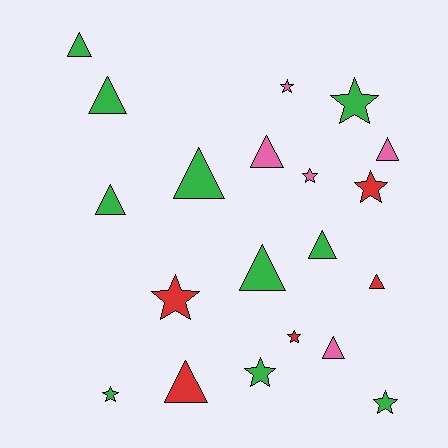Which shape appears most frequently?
Triangle, with 11 objects.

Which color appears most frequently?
Green, with 10 objects.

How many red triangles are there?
There are 2 red triangles.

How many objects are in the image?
There are 20 objects.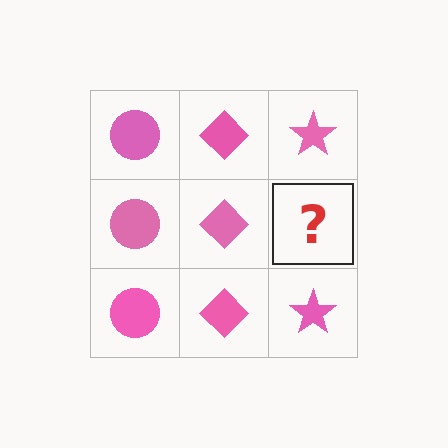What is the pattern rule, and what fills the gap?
The rule is that each column has a consistent shape. The gap should be filled with a pink star.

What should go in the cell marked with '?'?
The missing cell should contain a pink star.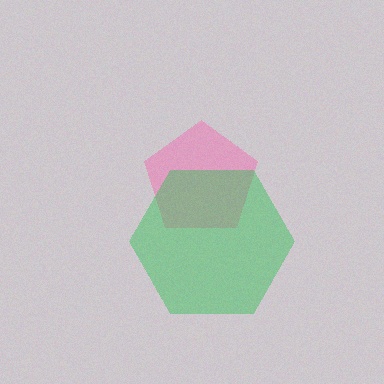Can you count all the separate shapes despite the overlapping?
Yes, there are 2 separate shapes.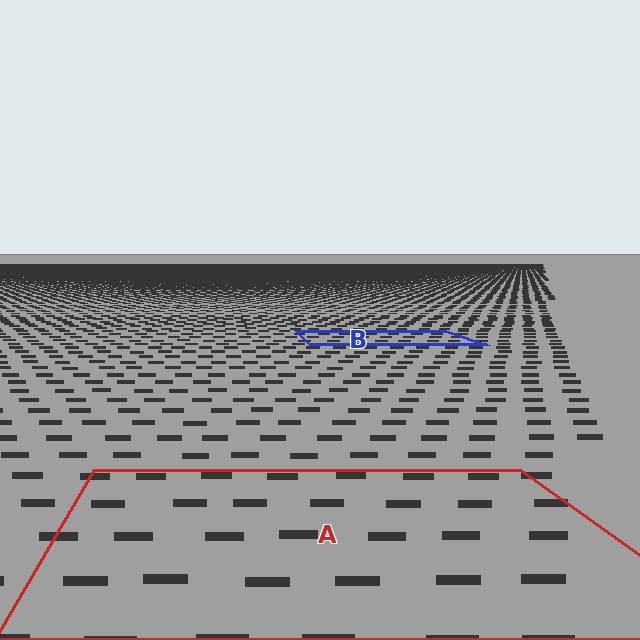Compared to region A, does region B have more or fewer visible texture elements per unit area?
Region B has more texture elements per unit area — they are packed more densely because it is farther away.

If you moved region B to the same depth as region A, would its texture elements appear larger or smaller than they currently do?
They would appear larger. At a closer depth, the same texture elements are projected at a bigger on-screen size.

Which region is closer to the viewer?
Region A is closer. The texture elements there are larger and more spread out.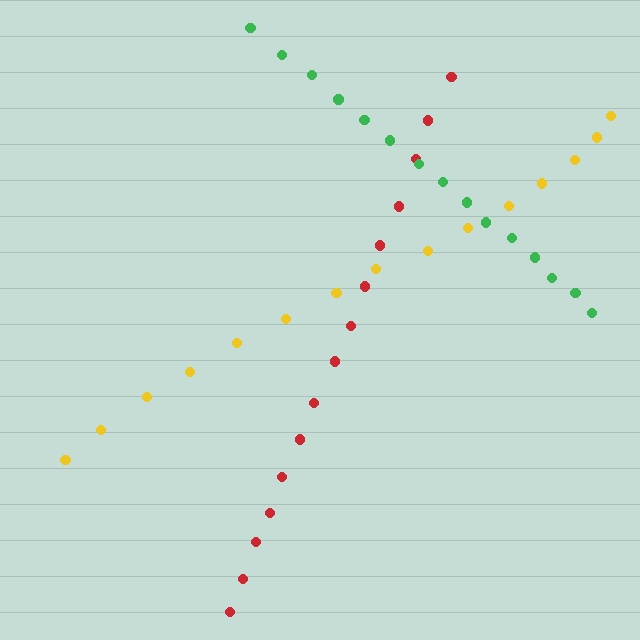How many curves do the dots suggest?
There are 3 distinct paths.